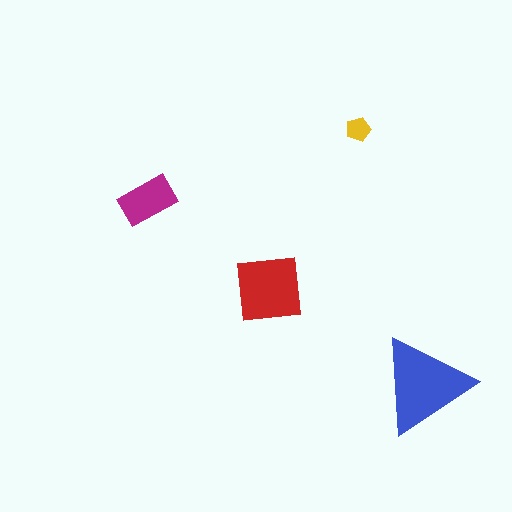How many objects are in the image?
There are 4 objects in the image.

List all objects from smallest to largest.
The yellow pentagon, the magenta rectangle, the red square, the blue triangle.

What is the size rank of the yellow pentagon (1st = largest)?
4th.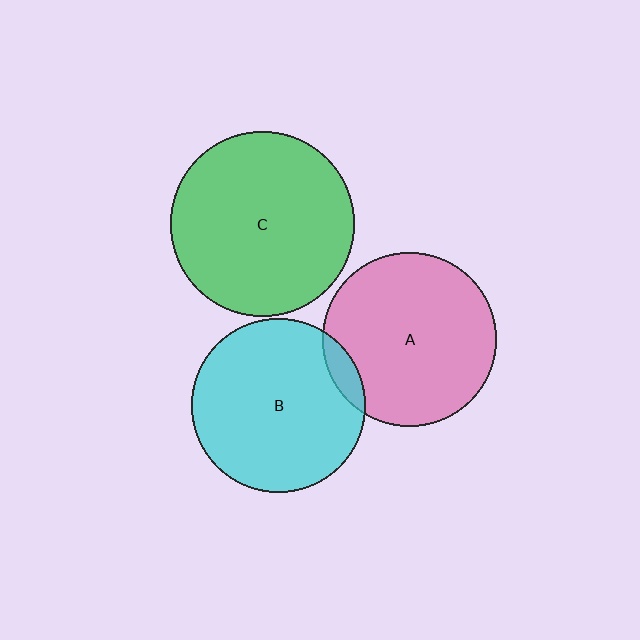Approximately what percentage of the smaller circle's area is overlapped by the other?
Approximately 5%.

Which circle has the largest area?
Circle C (green).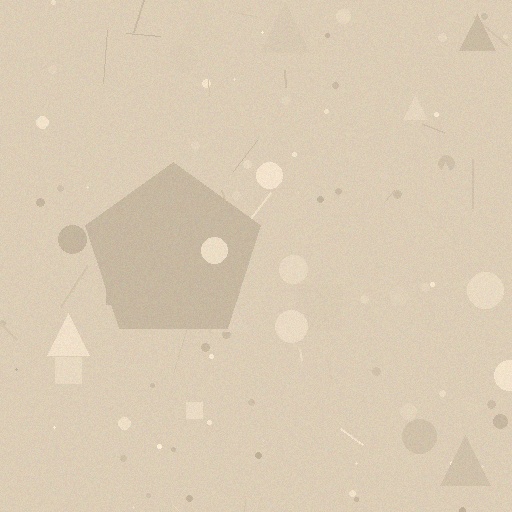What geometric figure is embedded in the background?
A pentagon is embedded in the background.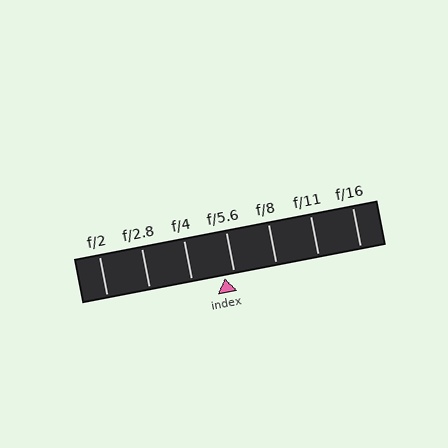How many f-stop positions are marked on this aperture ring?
There are 7 f-stop positions marked.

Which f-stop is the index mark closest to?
The index mark is closest to f/5.6.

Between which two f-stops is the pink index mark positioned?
The index mark is between f/4 and f/5.6.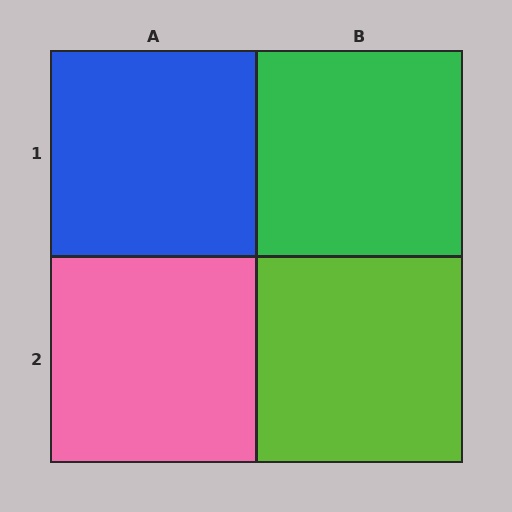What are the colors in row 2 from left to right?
Pink, lime.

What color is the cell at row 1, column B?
Green.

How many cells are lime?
1 cell is lime.